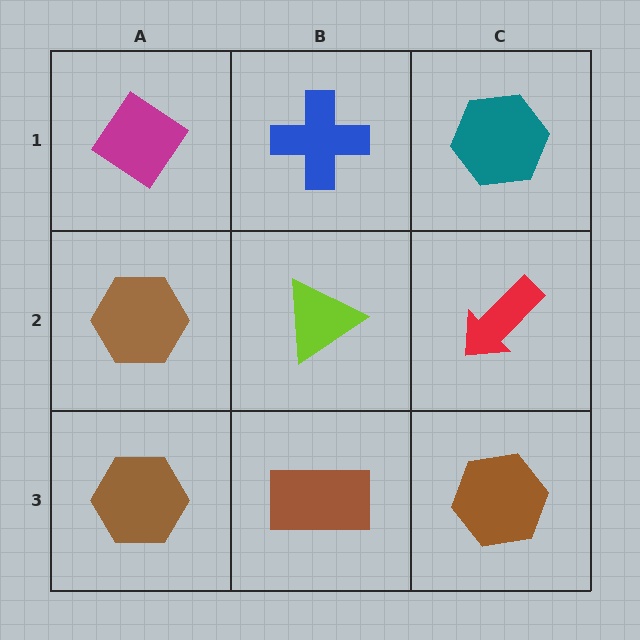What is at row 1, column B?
A blue cross.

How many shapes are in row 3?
3 shapes.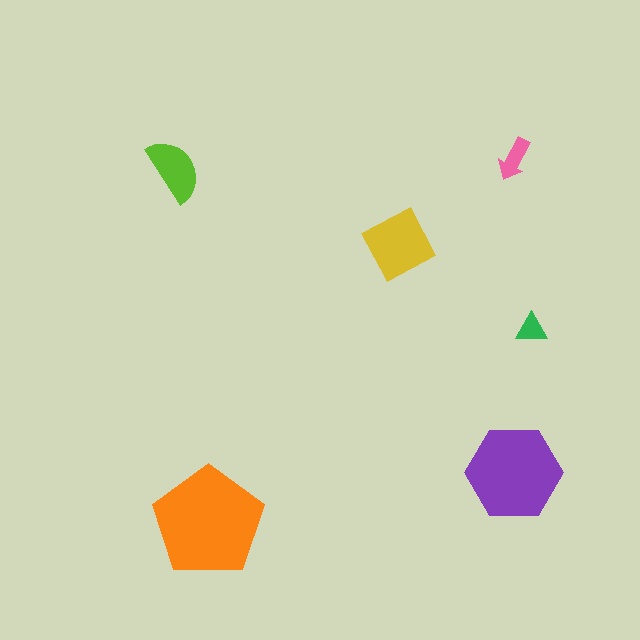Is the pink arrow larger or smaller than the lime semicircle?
Smaller.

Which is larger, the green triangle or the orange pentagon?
The orange pentagon.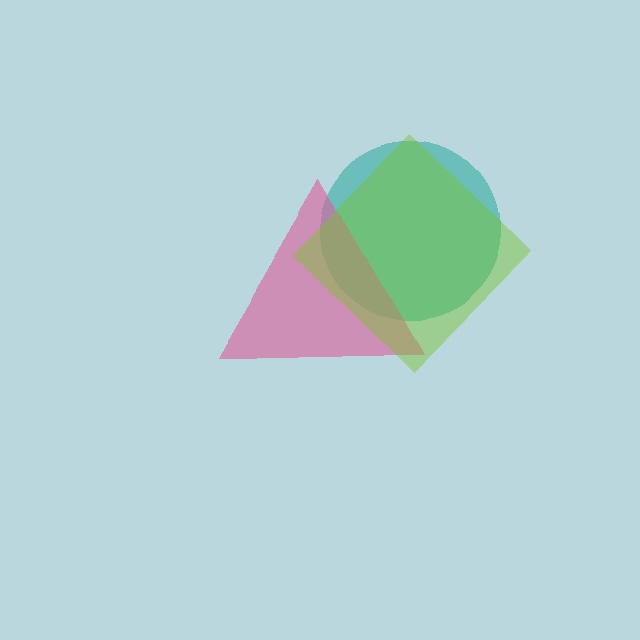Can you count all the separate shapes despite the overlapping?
Yes, there are 3 separate shapes.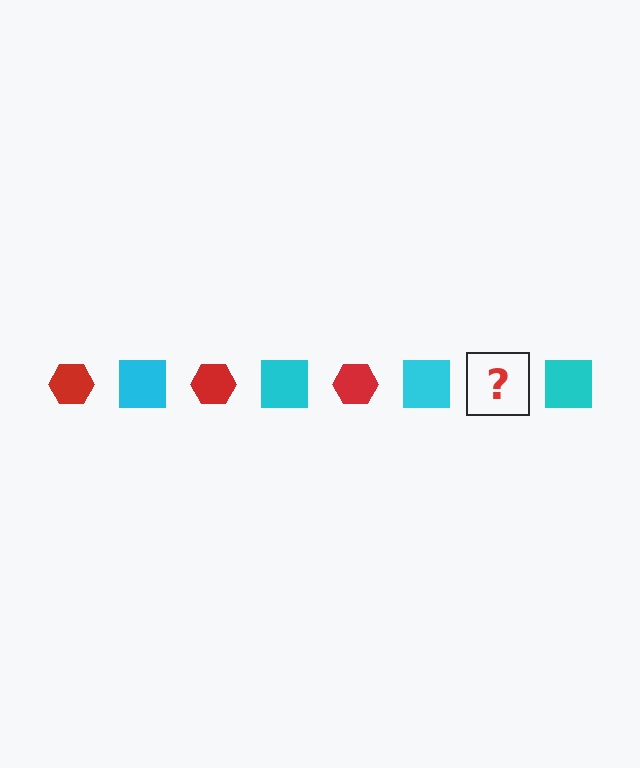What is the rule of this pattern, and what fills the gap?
The rule is that the pattern alternates between red hexagon and cyan square. The gap should be filled with a red hexagon.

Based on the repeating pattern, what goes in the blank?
The blank should be a red hexagon.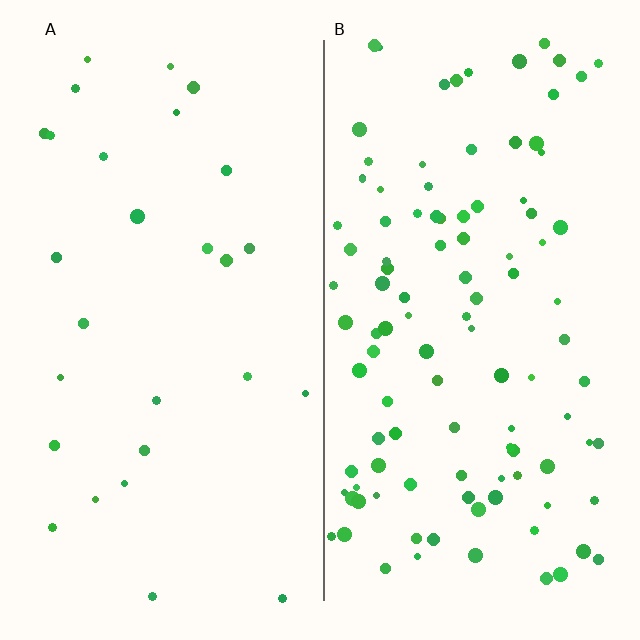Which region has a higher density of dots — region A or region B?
B (the right).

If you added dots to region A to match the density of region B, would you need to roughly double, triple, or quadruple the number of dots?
Approximately quadruple.